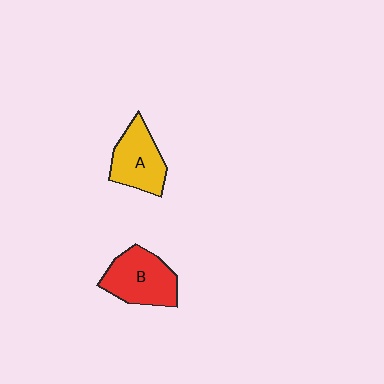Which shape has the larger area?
Shape B (red).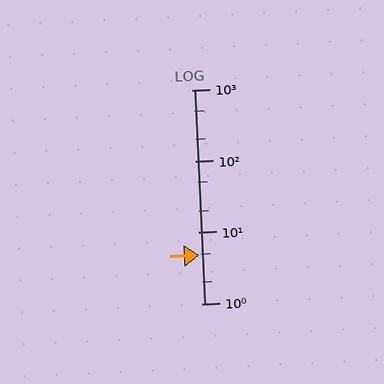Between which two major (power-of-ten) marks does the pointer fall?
The pointer is between 1 and 10.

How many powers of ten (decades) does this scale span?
The scale spans 3 decades, from 1 to 1000.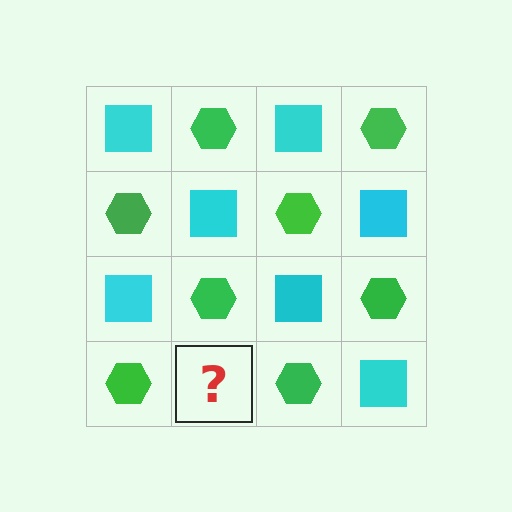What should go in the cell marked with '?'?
The missing cell should contain a cyan square.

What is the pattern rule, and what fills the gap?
The rule is that it alternates cyan square and green hexagon in a checkerboard pattern. The gap should be filled with a cyan square.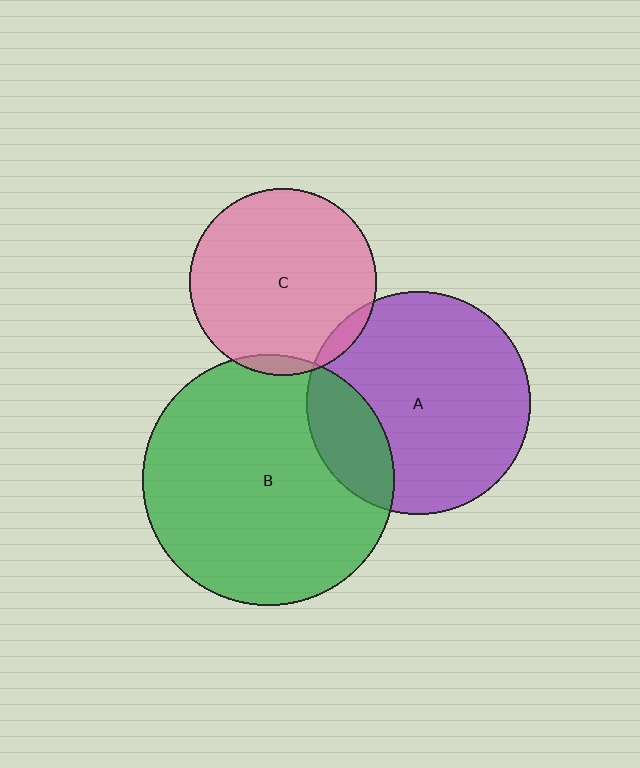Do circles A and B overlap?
Yes.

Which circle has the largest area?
Circle B (green).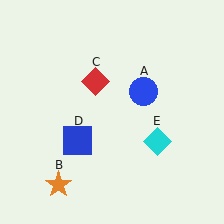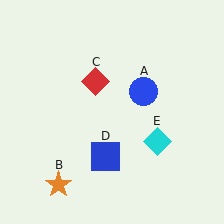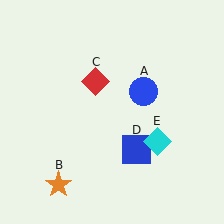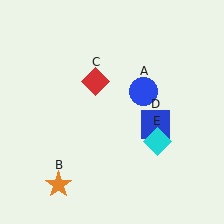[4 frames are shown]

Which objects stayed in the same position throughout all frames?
Blue circle (object A) and orange star (object B) and red diamond (object C) and cyan diamond (object E) remained stationary.